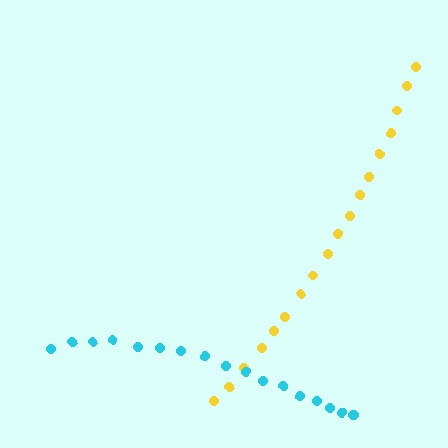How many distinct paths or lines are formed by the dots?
There are 2 distinct paths.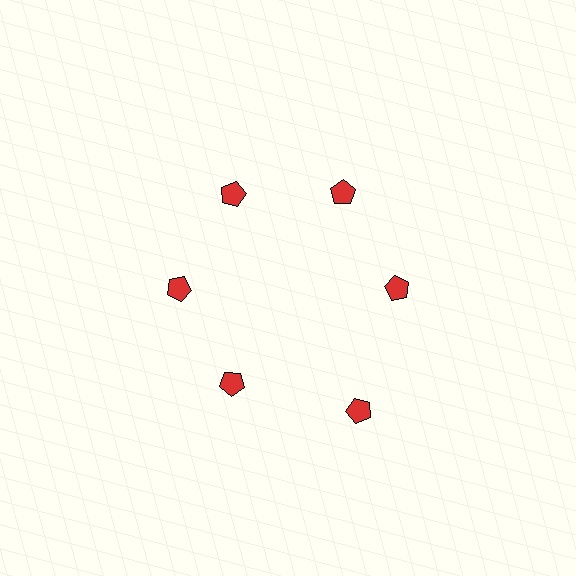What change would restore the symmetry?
The symmetry would be restored by moving it inward, back onto the ring so that all 6 pentagons sit at equal angles and equal distance from the center.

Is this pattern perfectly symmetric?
No. The 6 red pentagons are arranged in a ring, but one element near the 5 o'clock position is pushed outward from the center, breaking the 6-fold rotational symmetry.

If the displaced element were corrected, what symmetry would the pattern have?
It would have 6-fold rotational symmetry — the pattern would map onto itself every 60 degrees.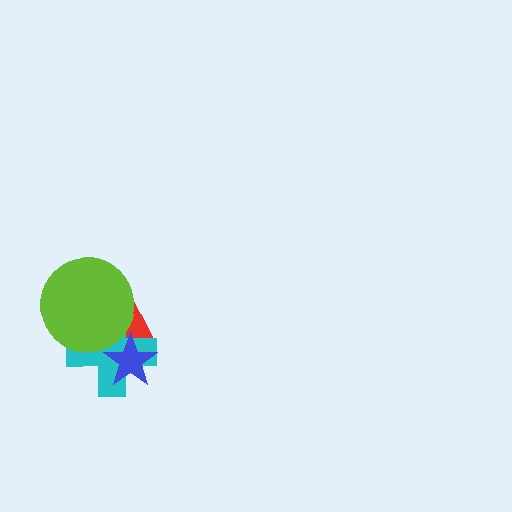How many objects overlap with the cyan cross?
3 objects overlap with the cyan cross.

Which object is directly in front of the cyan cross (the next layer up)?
The blue star is directly in front of the cyan cross.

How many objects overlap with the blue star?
2 objects overlap with the blue star.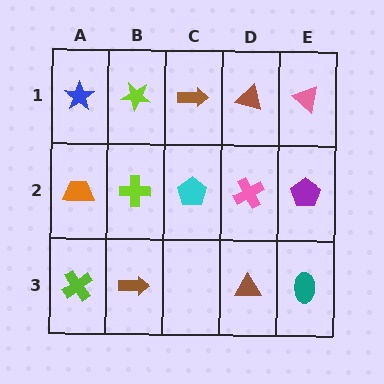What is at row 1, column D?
A brown triangle.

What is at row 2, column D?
A pink cross.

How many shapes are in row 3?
4 shapes.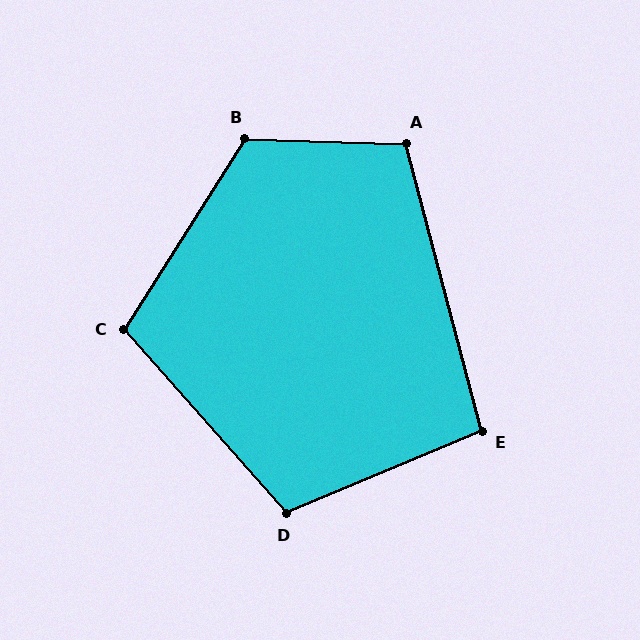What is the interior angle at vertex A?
Approximately 107 degrees (obtuse).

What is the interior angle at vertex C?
Approximately 106 degrees (obtuse).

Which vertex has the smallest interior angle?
E, at approximately 98 degrees.